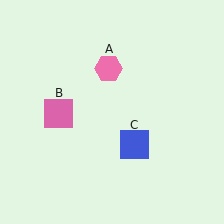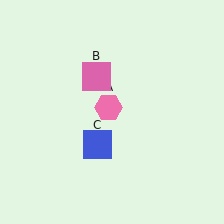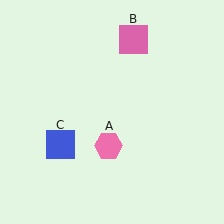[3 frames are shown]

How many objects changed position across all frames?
3 objects changed position: pink hexagon (object A), pink square (object B), blue square (object C).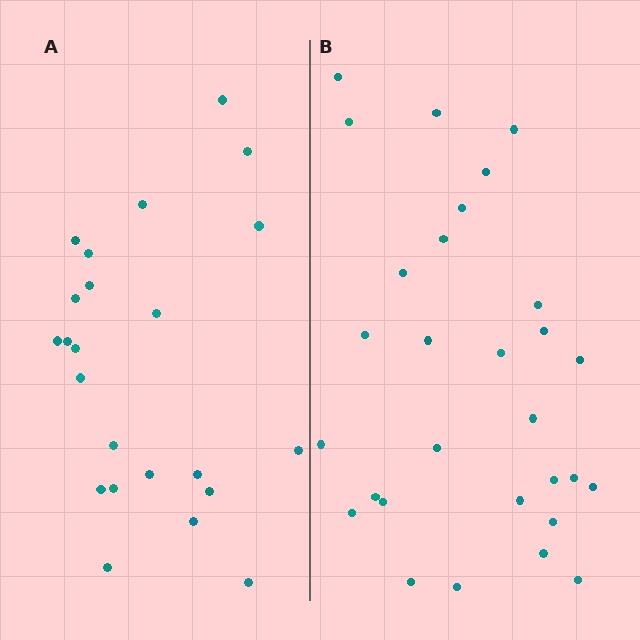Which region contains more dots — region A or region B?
Region B (the right region) has more dots.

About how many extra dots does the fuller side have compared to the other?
Region B has about 6 more dots than region A.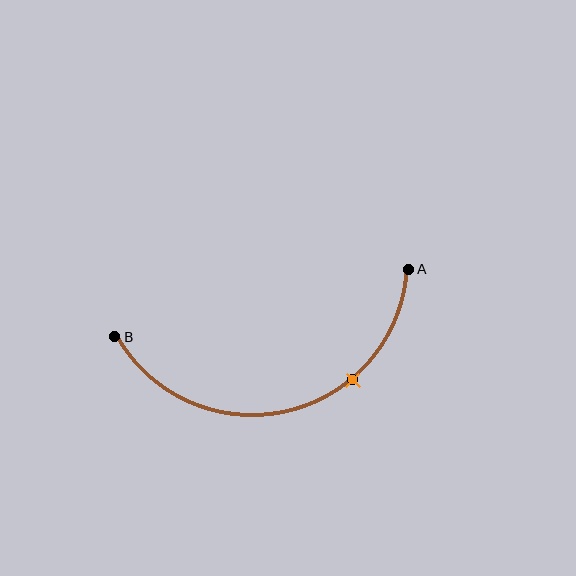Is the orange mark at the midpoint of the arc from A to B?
No. The orange mark lies on the arc but is closer to endpoint A. The arc midpoint would be at the point on the curve equidistant along the arc from both A and B.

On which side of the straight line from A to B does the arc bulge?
The arc bulges below the straight line connecting A and B.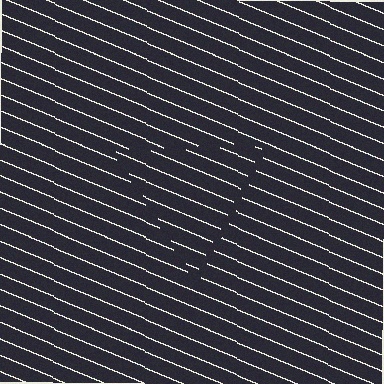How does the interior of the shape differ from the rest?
The interior of the shape contains the same grating, shifted by half a period — the contour is defined by the phase discontinuity where line-ends from the inner and outer gratings abut.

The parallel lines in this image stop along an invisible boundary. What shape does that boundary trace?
An illusory triangle. The interior of the shape contains the same grating, shifted by half a period — the contour is defined by the phase discontinuity where line-ends from the inner and outer gratings abut.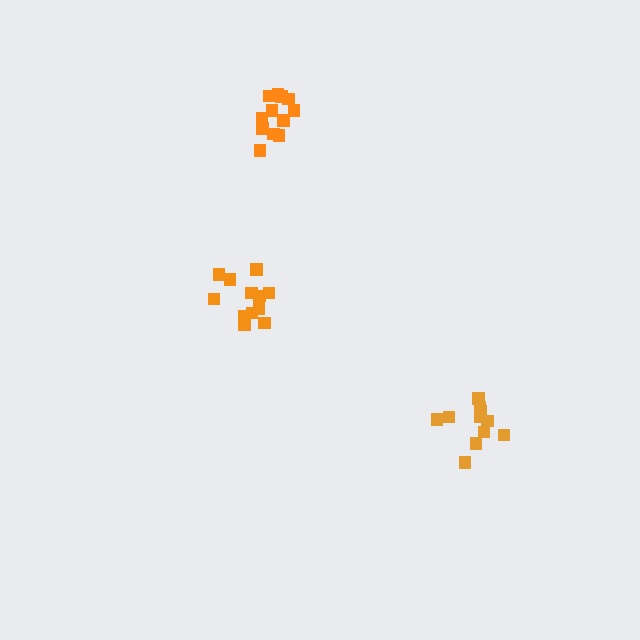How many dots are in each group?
Group 1: 12 dots, Group 2: 11 dots, Group 3: 12 dots (35 total).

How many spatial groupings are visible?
There are 3 spatial groupings.